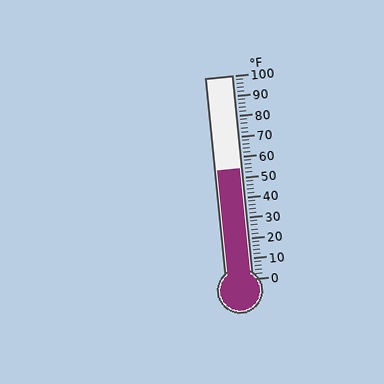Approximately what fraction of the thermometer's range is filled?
The thermometer is filled to approximately 55% of its range.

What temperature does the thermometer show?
The thermometer shows approximately 54°F.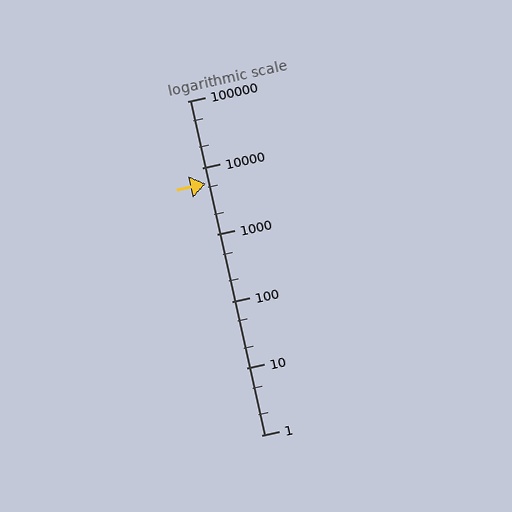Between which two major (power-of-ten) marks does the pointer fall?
The pointer is between 1000 and 10000.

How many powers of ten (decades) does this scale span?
The scale spans 5 decades, from 1 to 100000.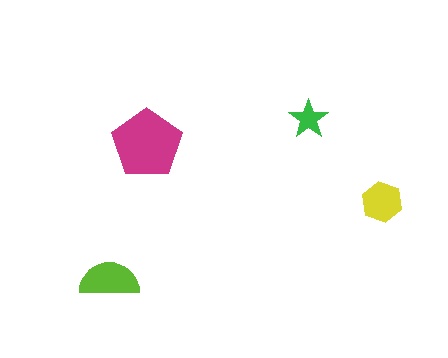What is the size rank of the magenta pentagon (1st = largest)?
1st.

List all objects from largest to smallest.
The magenta pentagon, the lime semicircle, the yellow hexagon, the green star.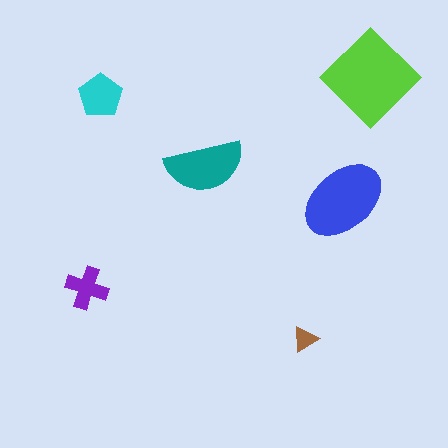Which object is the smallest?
The brown triangle.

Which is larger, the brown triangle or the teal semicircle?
The teal semicircle.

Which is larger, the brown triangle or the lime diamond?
The lime diamond.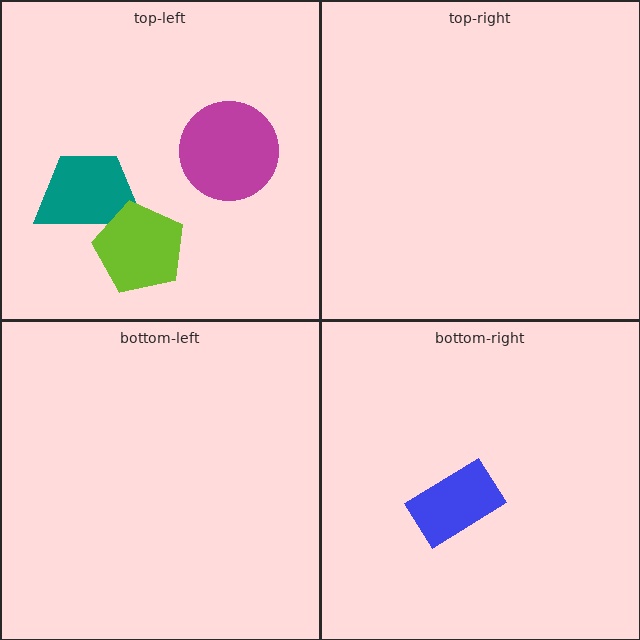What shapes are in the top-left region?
The teal trapezoid, the magenta circle, the lime pentagon.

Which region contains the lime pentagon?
The top-left region.